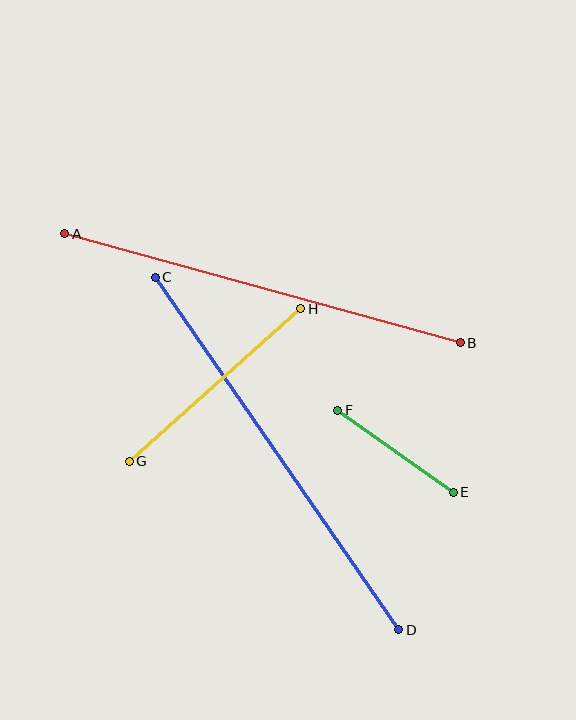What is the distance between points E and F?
The distance is approximately 142 pixels.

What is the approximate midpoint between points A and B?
The midpoint is at approximately (262, 288) pixels.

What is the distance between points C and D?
The distance is approximately 428 pixels.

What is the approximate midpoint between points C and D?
The midpoint is at approximately (277, 454) pixels.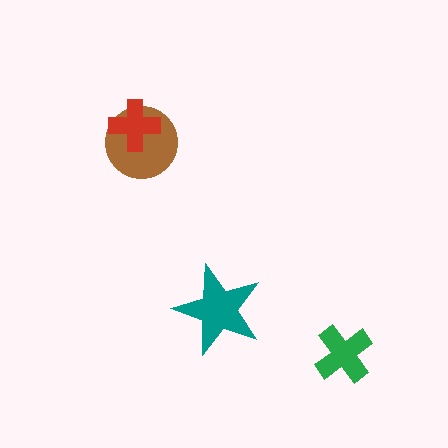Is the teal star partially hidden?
No, no other shape covers it.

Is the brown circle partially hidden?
Yes, it is partially covered by another shape.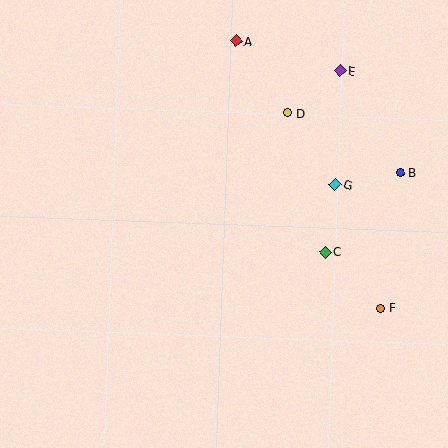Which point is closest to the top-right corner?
Point E is closest to the top-right corner.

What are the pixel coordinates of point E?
Point E is at (340, 71).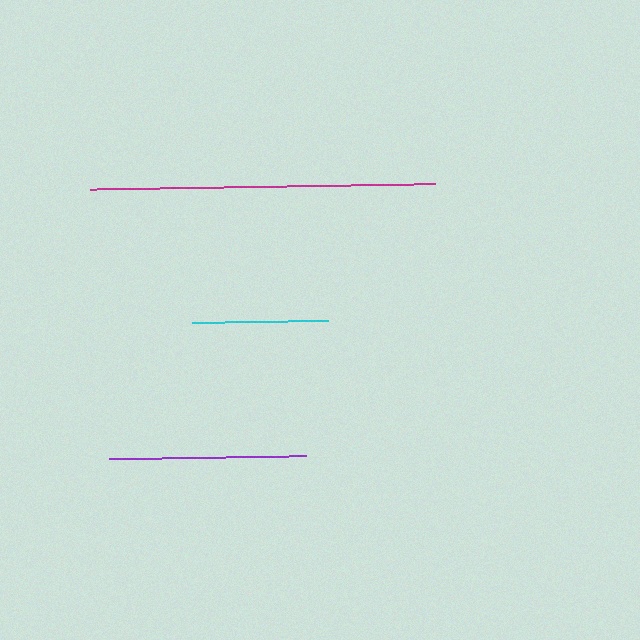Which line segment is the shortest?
The cyan line is the shortest at approximately 137 pixels.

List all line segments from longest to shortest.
From longest to shortest: magenta, purple, cyan.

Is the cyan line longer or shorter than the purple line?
The purple line is longer than the cyan line.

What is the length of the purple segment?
The purple segment is approximately 197 pixels long.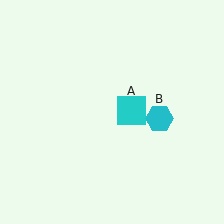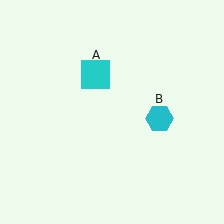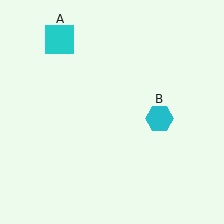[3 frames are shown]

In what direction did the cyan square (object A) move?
The cyan square (object A) moved up and to the left.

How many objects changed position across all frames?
1 object changed position: cyan square (object A).